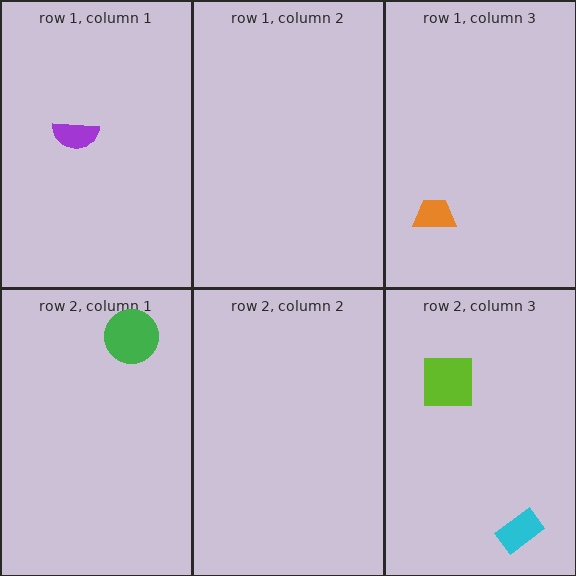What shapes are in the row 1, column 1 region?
The purple semicircle.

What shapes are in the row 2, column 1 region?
The green circle.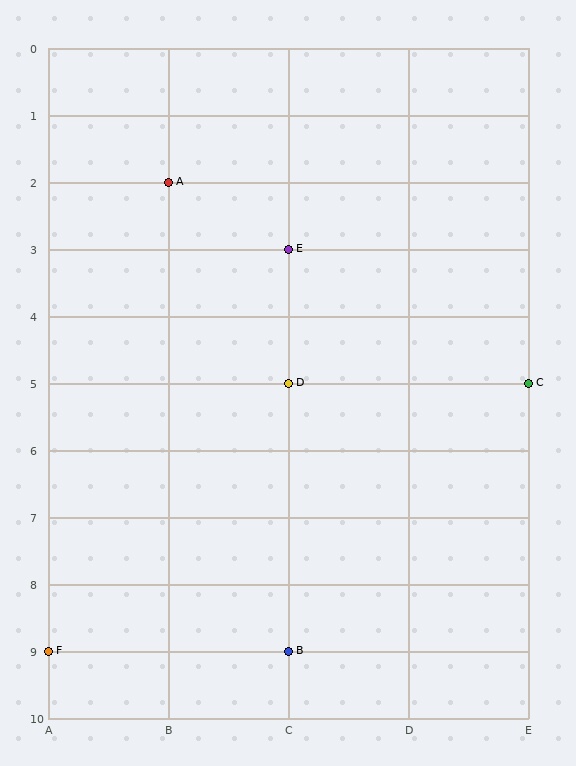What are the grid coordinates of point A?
Point A is at grid coordinates (B, 2).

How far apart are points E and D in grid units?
Points E and D are 2 rows apart.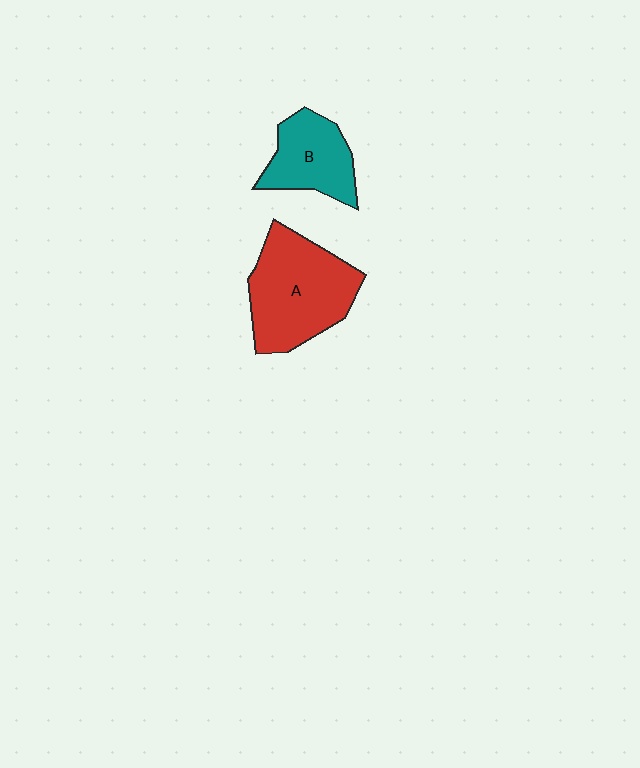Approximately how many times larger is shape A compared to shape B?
Approximately 1.6 times.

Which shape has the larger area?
Shape A (red).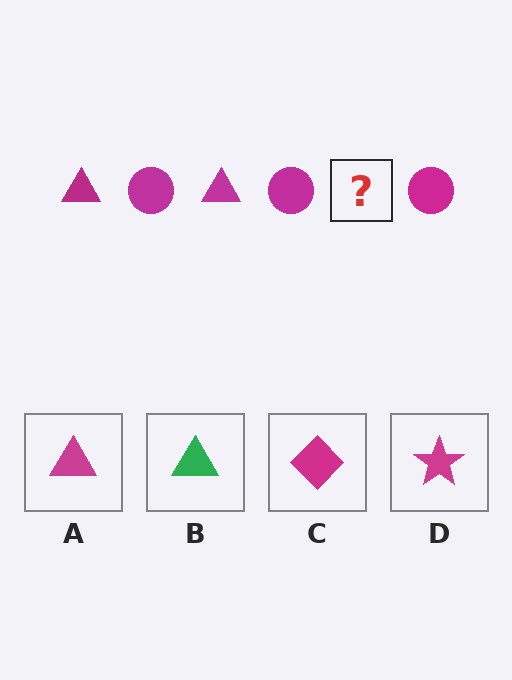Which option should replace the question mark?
Option A.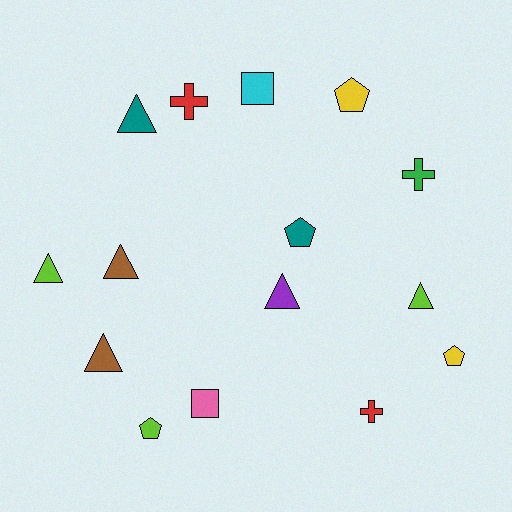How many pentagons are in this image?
There are 4 pentagons.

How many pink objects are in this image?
There is 1 pink object.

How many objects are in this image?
There are 15 objects.